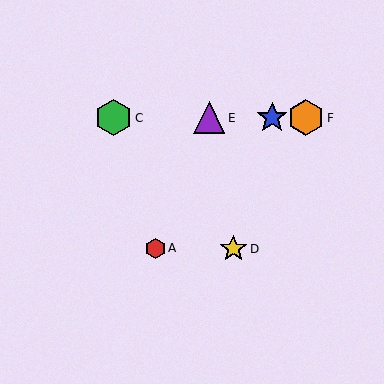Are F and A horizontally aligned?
No, F is at y≈118 and A is at y≈248.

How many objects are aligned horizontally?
4 objects (B, C, E, F) are aligned horizontally.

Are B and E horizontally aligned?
Yes, both are at y≈118.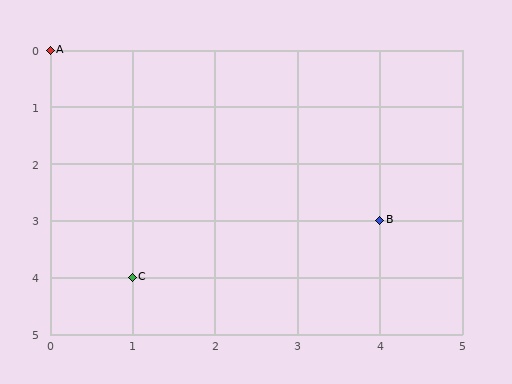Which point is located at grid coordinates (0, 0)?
Point A is at (0, 0).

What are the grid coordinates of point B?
Point B is at grid coordinates (4, 3).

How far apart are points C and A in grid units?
Points C and A are 1 column and 4 rows apart (about 4.1 grid units diagonally).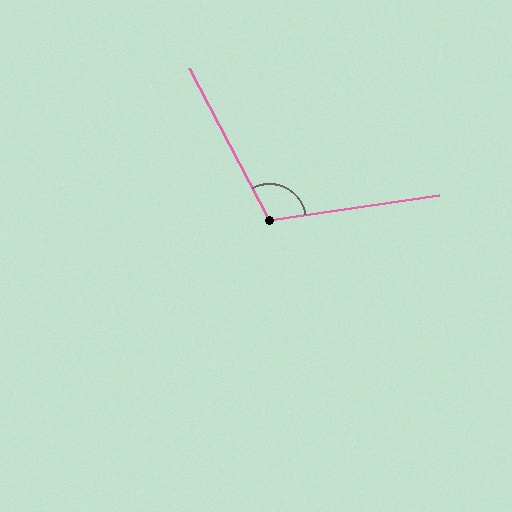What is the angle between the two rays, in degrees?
Approximately 109 degrees.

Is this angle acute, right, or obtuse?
It is obtuse.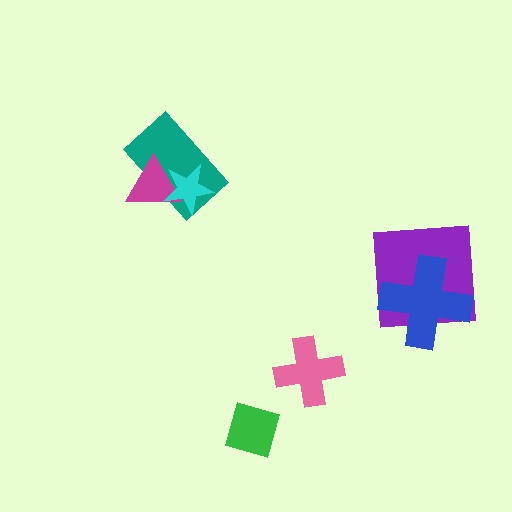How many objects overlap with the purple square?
1 object overlaps with the purple square.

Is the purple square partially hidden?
Yes, it is partially covered by another shape.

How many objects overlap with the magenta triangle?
2 objects overlap with the magenta triangle.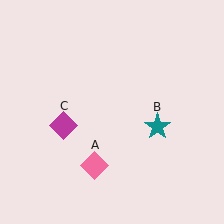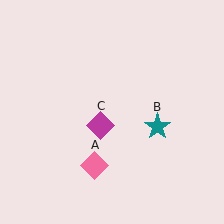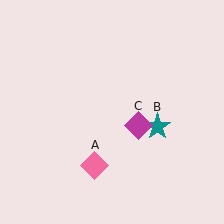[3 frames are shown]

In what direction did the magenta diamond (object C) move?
The magenta diamond (object C) moved right.